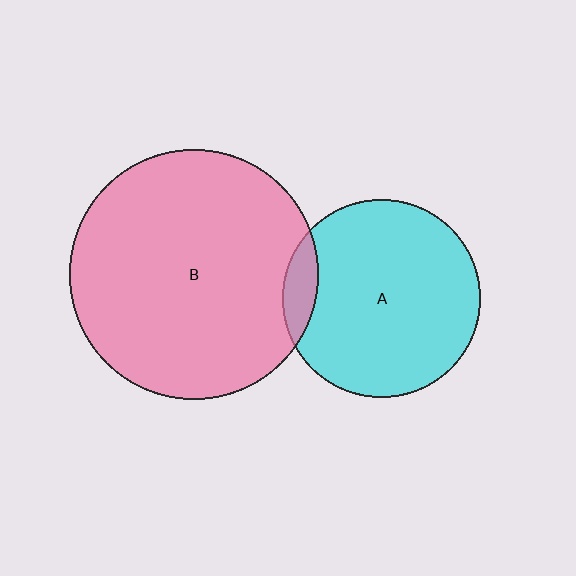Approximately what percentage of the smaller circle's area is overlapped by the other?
Approximately 10%.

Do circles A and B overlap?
Yes.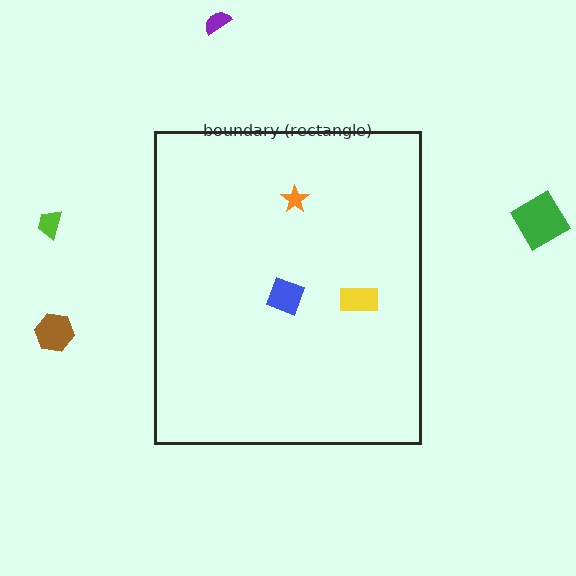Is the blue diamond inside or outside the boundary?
Inside.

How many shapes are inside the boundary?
3 inside, 4 outside.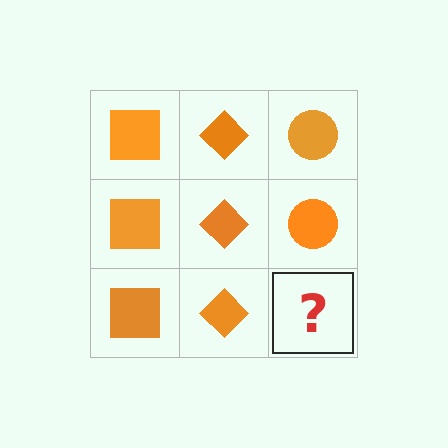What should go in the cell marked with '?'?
The missing cell should contain an orange circle.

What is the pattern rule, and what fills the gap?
The rule is that each column has a consistent shape. The gap should be filled with an orange circle.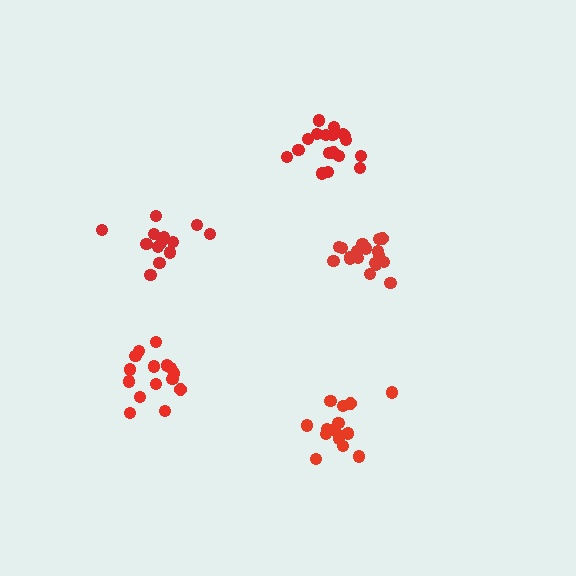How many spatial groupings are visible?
There are 5 spatial groupings.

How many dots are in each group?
Group 1: 15 dots, Group 2: 18 dots, Group 3: 15 dots, Group 4: 19 dots, Group 5: 13 dots (80 total).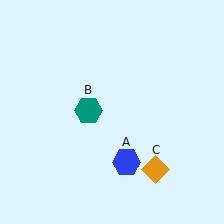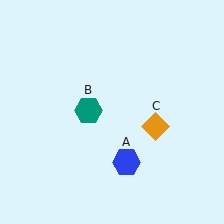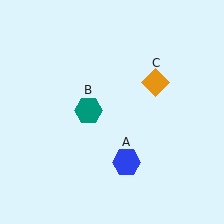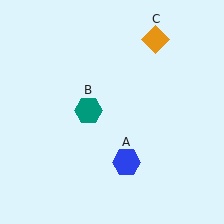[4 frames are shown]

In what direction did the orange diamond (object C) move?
The orange diamond (object C) moved up.